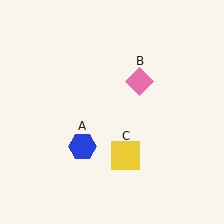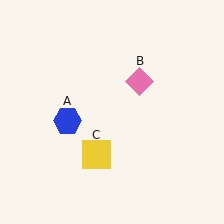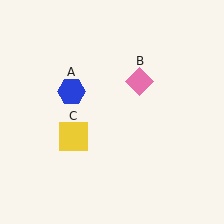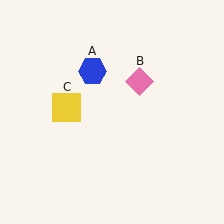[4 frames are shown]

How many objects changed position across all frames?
2 objects changed position: blue hexagon (object A), yellow square (object C).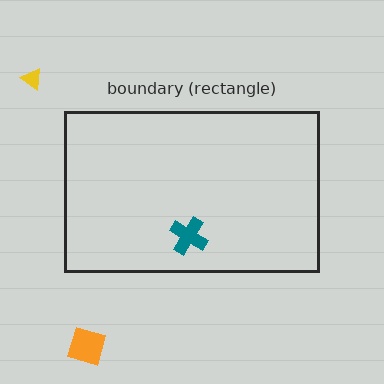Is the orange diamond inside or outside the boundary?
Outside.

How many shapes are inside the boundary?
1 inside, 2 outside.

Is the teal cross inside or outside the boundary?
Inside.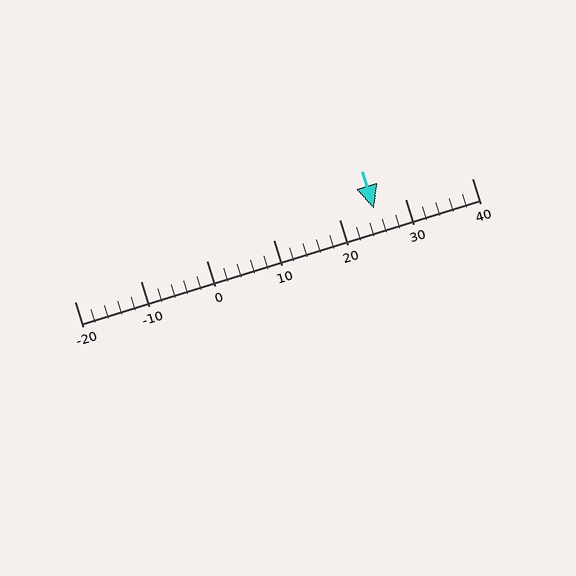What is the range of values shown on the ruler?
The ruler shows values from -20 to 40.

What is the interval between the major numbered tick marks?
The major tick marks are spaced 10 units apart.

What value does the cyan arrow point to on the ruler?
The cyan arrow points to approximately 25.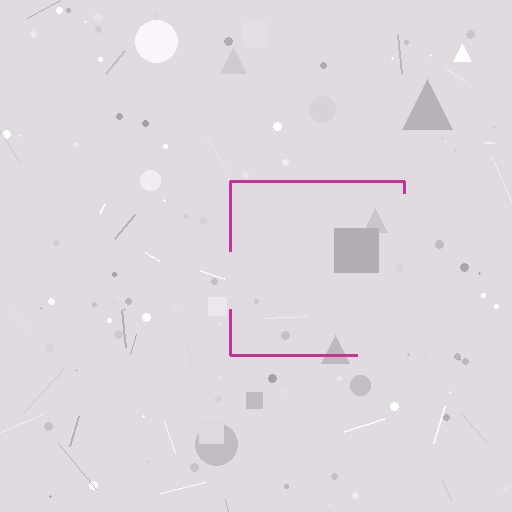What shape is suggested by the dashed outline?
The dashed outline suggests a square.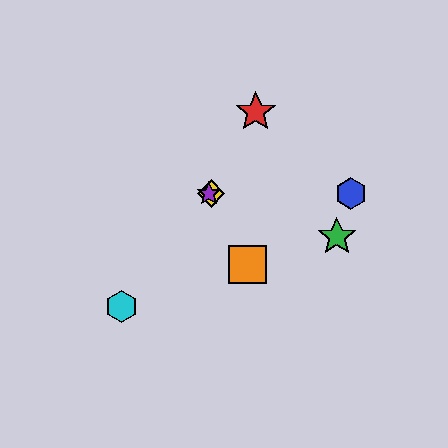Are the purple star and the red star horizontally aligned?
No, the purple star is at y≈194 and the red star is at y≈112.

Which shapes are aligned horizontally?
The blue hexagon, the yellow diamond, the purple star are aligned horizontally.